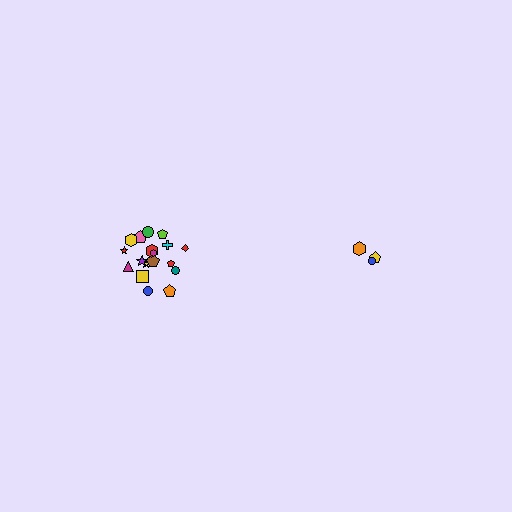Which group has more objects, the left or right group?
The left group.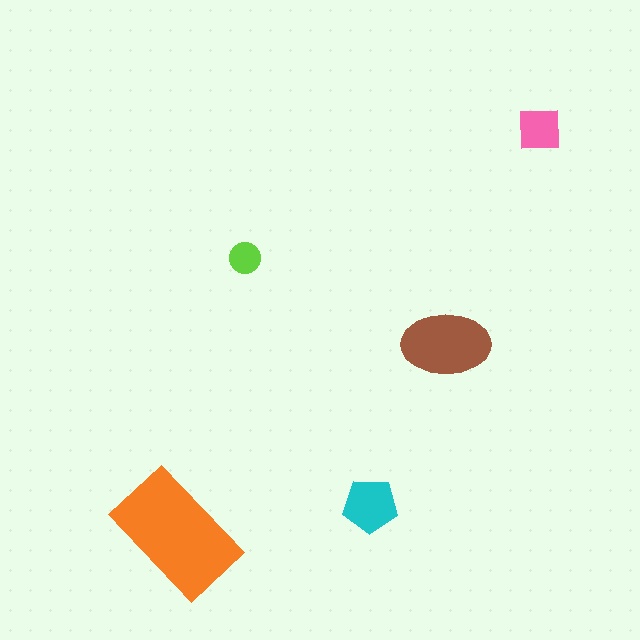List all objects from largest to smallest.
The orange rectangle, the brown ellipse, the cyan pentagon, the pink square, the lime circle.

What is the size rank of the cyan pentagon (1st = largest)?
3rd.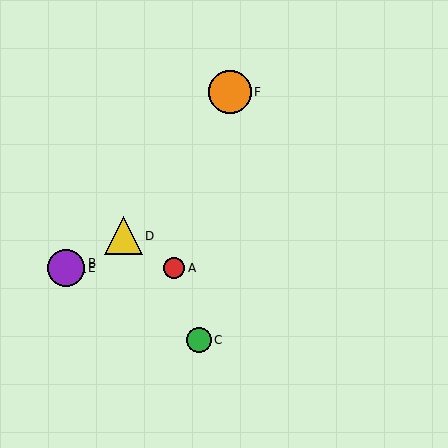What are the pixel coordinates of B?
Object B is at (75, 263).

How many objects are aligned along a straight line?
3 objects (B, D, E) are aligned along a straight line.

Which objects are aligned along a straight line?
Objects B, D, E are aligned along a straight line.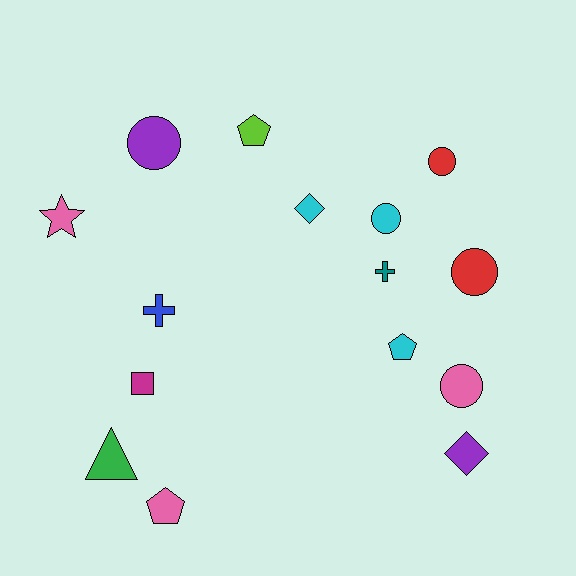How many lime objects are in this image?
There is 1 lime object.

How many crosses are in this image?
There are 2 crosses.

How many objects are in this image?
There are 15 objects.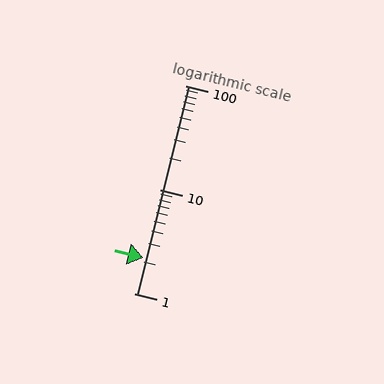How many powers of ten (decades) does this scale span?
The scale spans 2 decades, from 1 to 100.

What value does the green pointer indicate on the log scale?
The pointer indicates approximately 2.2.